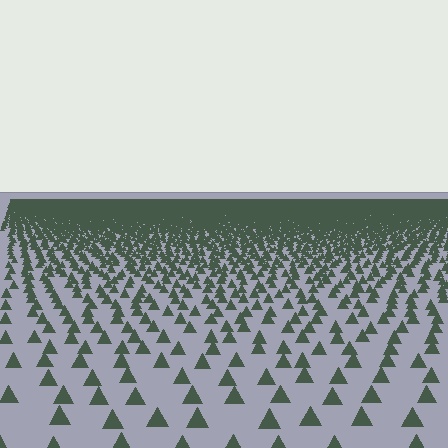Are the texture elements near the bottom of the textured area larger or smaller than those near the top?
Larger. Near the bottom, elements are closer to the viewer and appear at a bigger on-screen size.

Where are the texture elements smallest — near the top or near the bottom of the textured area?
Near the top.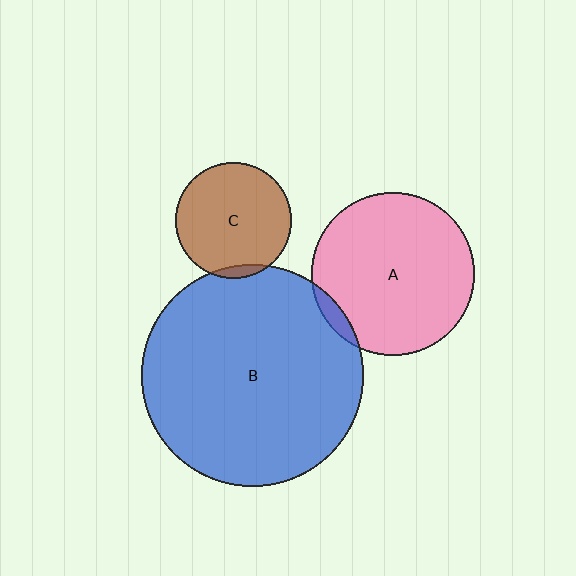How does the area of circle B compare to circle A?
Approximately 1.9 times.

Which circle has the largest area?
Circle B (blue).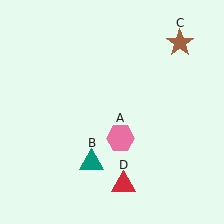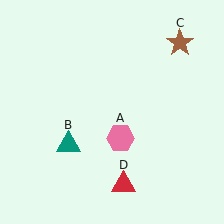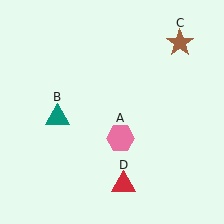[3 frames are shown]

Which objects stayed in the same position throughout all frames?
Pink hexagon (object A) and brown star (object C) and red triangle (object D) remained stationary.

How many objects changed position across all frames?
1 object changed position: teal triangle (object B).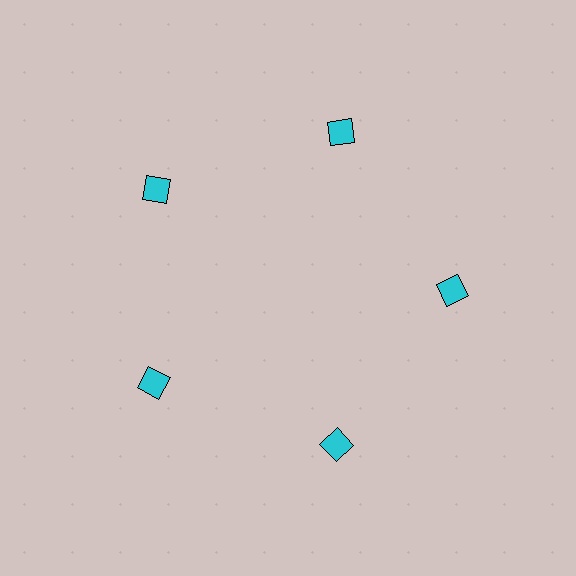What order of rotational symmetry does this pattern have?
This pattern has 5-fold rotational symmetry.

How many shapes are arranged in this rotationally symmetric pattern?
There are 5 shapes, arranged in 5 groups of 1.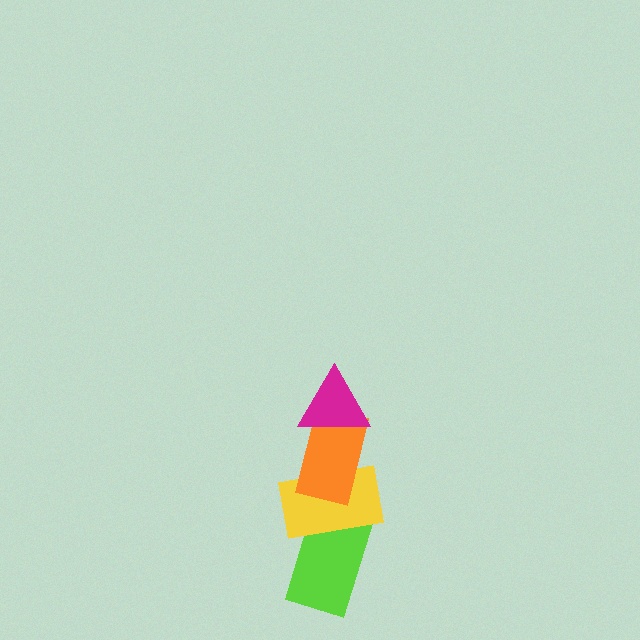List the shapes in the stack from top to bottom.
From top to bottom: the magenta triangle, the orange rectangle, the yellow rectangle, the lime rectangle.